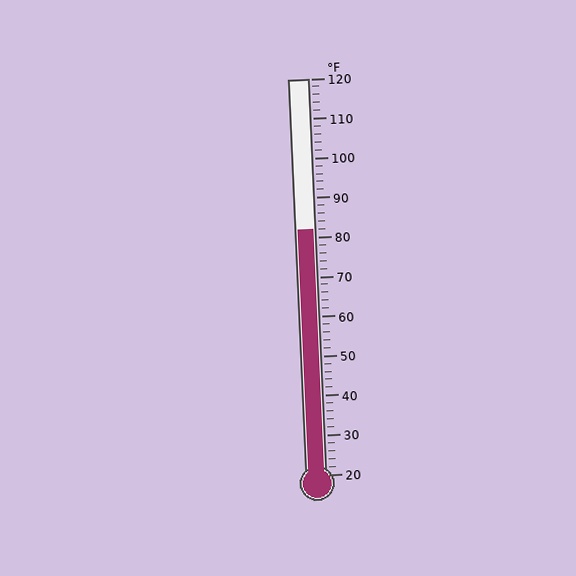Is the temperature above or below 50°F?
The temperature is above 50°F.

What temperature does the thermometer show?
The thermometer shows approximately 82°F.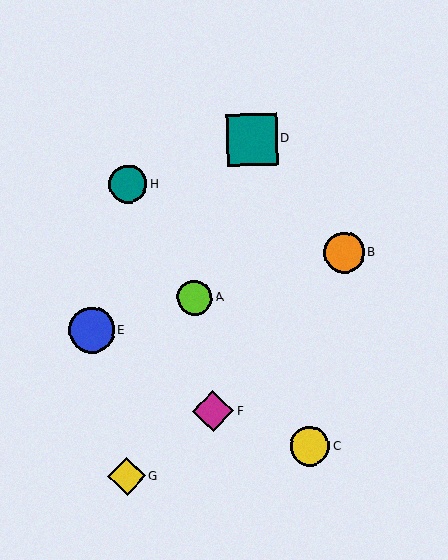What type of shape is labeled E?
Shape E is a blue circle.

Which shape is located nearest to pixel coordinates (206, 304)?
The lime circle (labeled A) at (194, 297) is nearest to that location.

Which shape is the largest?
The teal square (labeled D) is the largest.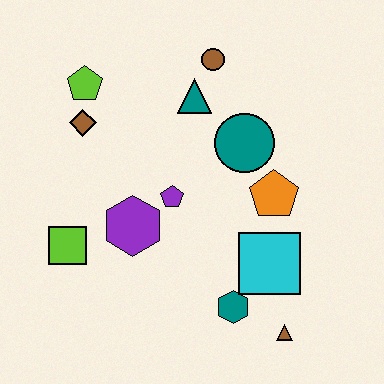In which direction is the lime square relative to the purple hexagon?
The lime square is to the left of the purple hexagon.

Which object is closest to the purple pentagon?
The purple hexagon is closest to the purple pentagon.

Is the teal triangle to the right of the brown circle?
No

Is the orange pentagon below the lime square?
No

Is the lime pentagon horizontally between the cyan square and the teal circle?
No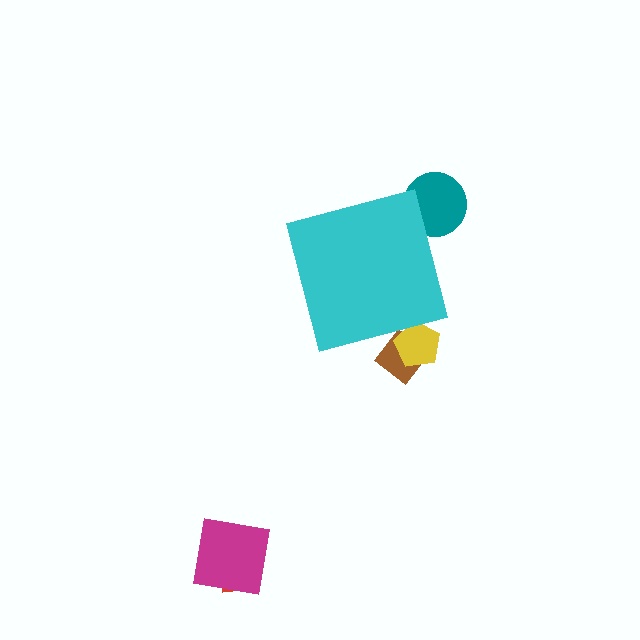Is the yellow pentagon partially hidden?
Yes, the yellow pentagon is partially hidden behind the cyan square.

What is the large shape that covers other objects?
A cyan square.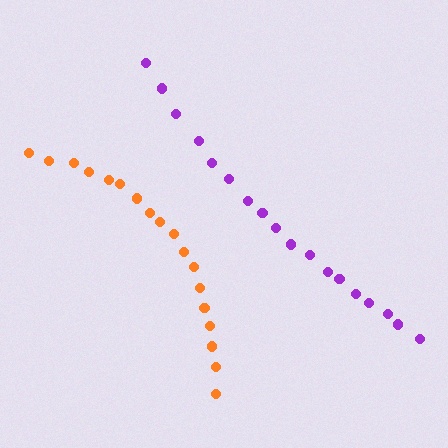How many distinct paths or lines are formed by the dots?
There are 2 distinct paths.